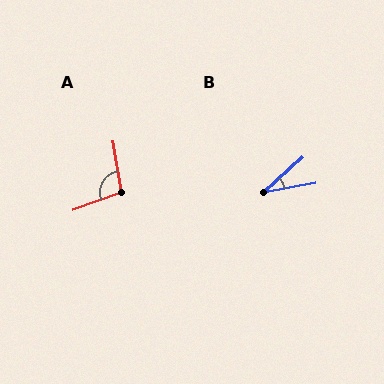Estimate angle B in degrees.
Approximately 33 degrees.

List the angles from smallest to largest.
B (33°), A (100°).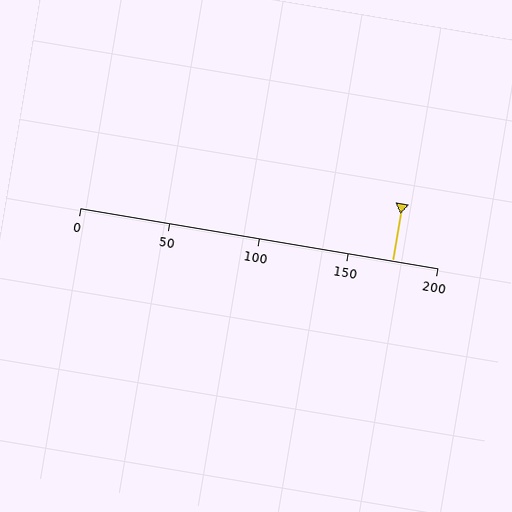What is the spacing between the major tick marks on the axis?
The major ticks are spaced 50 apart.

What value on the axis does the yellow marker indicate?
The marker indicates approximately 175.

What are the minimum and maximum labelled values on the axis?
The axis runs from 0 to 200.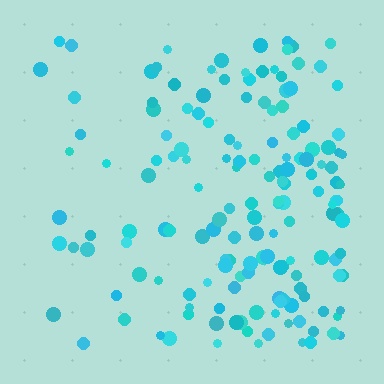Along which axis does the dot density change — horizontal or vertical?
Horizontal.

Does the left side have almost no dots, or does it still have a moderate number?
Still a moderate number, just noticeably fewer than the right.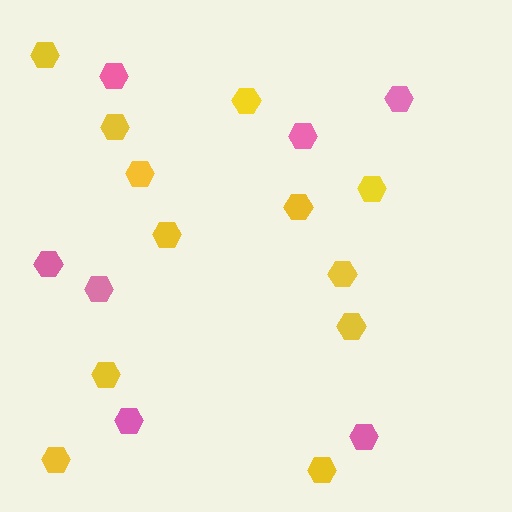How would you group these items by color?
There are 2 groups: one group of pink hexagons (7) and one group of yellow hexagons (12).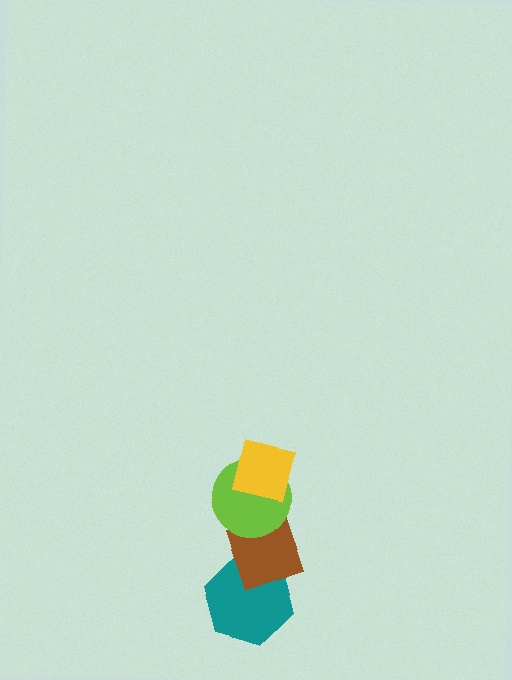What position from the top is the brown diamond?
The brown diamond is 3rd from the top.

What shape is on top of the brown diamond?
The lime circle is on top of the brown diamond.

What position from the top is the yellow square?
The yellow square is 1st from the top.